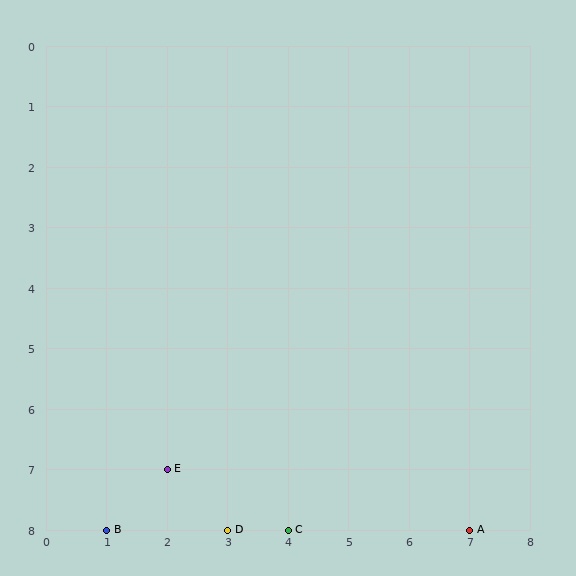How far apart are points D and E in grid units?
Points D and E are 1 column and 1 row apart (about 1.4 grid units diagonally).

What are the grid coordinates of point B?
Point B is at grid coordinates (1, 8).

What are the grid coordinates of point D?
Point D is at grid coordinates (3, 8).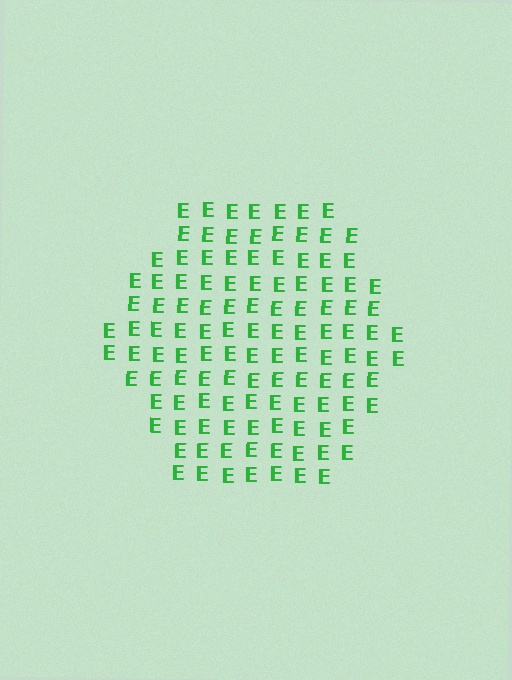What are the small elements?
The small elements are letter E's.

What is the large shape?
The large shape is a hexagon.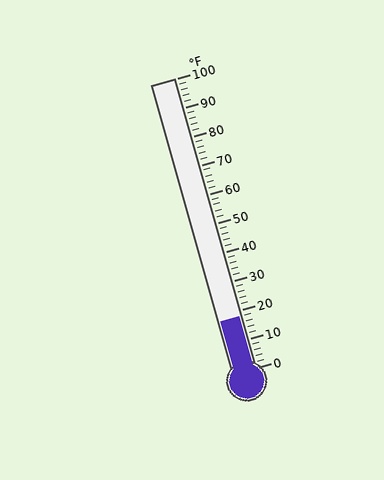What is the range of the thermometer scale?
The thermometer scale ranges from 0°F to 100°F.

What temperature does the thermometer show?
The thermometer shows approximately 18°F.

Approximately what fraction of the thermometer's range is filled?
The thermometer is filled to approximately 20% of its range.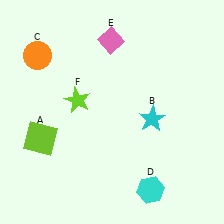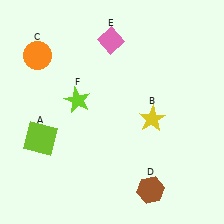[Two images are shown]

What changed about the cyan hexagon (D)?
In Image 1, D is cyan. In Image 2, it changed to brown.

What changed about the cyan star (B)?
In Image 1, B is cyan. In Image 2, it changed to yellow.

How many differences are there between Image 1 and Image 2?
There are 2 differences between the two images.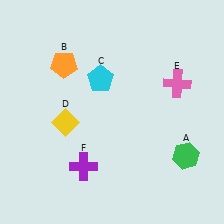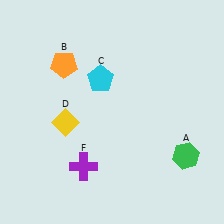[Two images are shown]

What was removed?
The pink cross (E) was removed in Image 2.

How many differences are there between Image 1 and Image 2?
There is 1 difference between the two images.